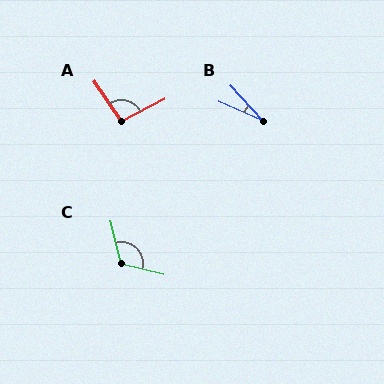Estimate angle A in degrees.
Approximately 97 degrees.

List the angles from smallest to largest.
B (24°), A (97°), C (118°).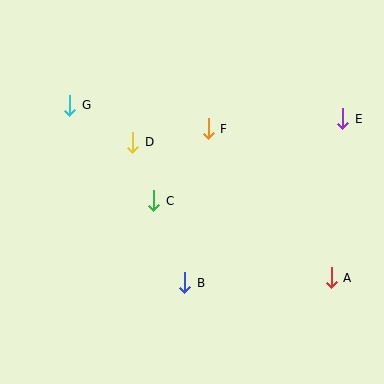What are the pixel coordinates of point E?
Point E is at (343, 119).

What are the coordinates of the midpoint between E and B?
The midpoint between E and B is at (264, 201).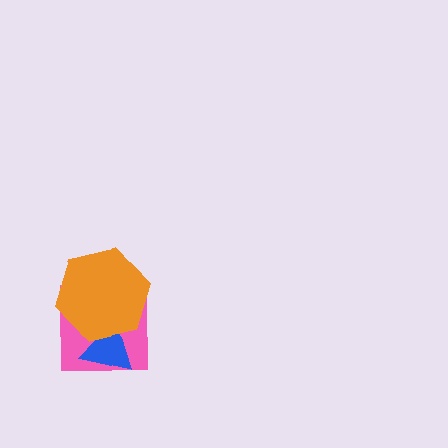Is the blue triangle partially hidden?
Yes, it is partially covered by another shape.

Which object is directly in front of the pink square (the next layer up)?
The blue triangle is directly in front of the pink square.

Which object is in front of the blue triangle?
The orange hexagon is in front of the blue triangle.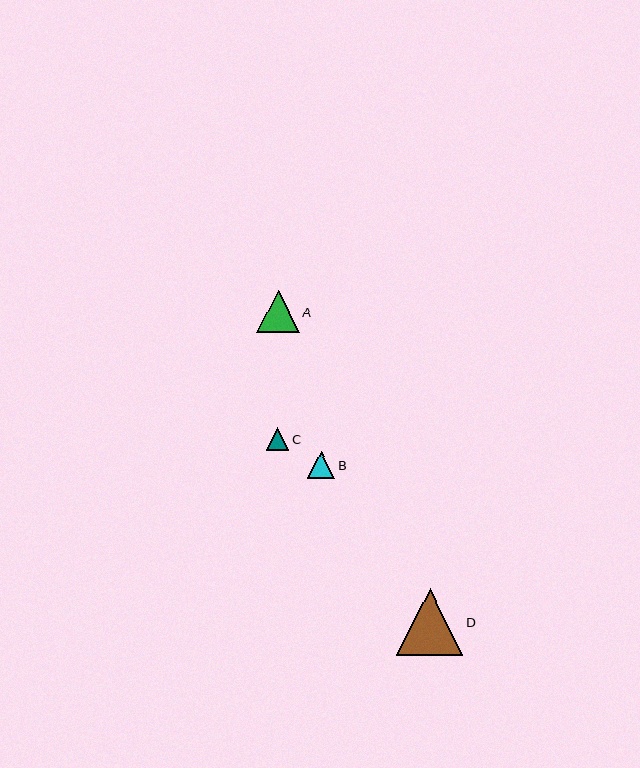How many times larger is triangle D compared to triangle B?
Triangle D is approximately 2.5 times the size of triangle B.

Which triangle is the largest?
Triangle D is the largest with a size of approximately 67 pixels.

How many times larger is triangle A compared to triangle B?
Triangle A is approximately 1.6 times the size of triangle B.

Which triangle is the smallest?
Triangle C is the smallest with a size of approximately 22 pixels.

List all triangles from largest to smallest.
From largest to smallest: D, A, B, C.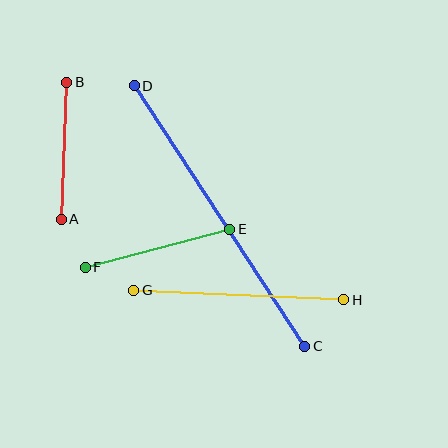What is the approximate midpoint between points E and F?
The midpoint is at approximately (157, 248) pixels.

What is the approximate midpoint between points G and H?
The midpoint is at approximately (239, 295) pixels.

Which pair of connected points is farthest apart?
Points C and D are farthest apart.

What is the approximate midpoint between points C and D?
The midpoint is at approximately (219, 216) pixels.